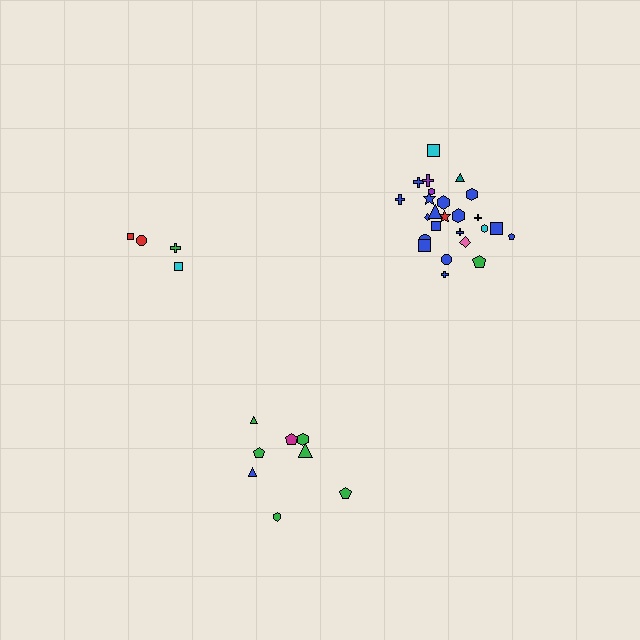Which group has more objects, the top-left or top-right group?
The top-right group.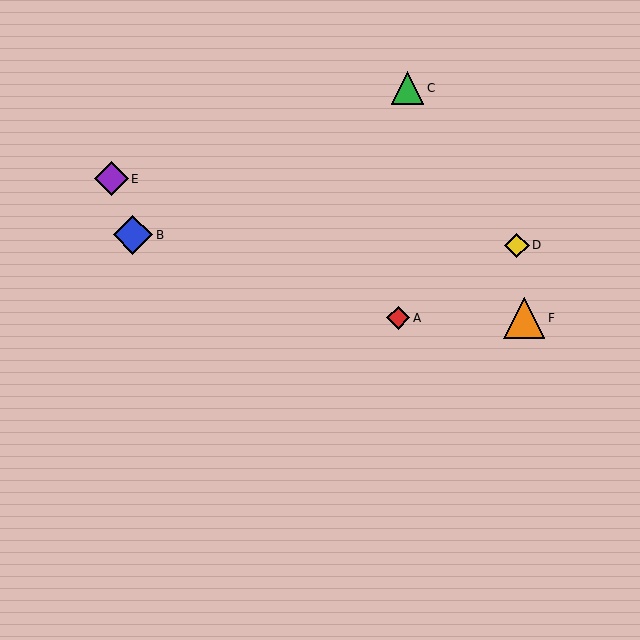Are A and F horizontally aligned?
Yes, both are at y≈318.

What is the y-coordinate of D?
Object D is at y≈245.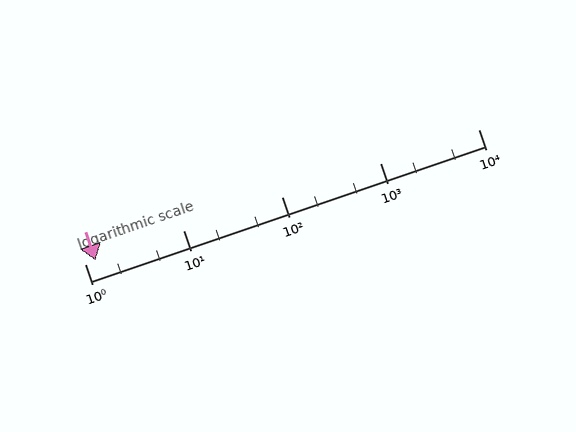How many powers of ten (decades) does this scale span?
The scale spans 4 decades, from 1 to 10000.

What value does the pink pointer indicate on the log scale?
The pointer indicates approximately 1.3.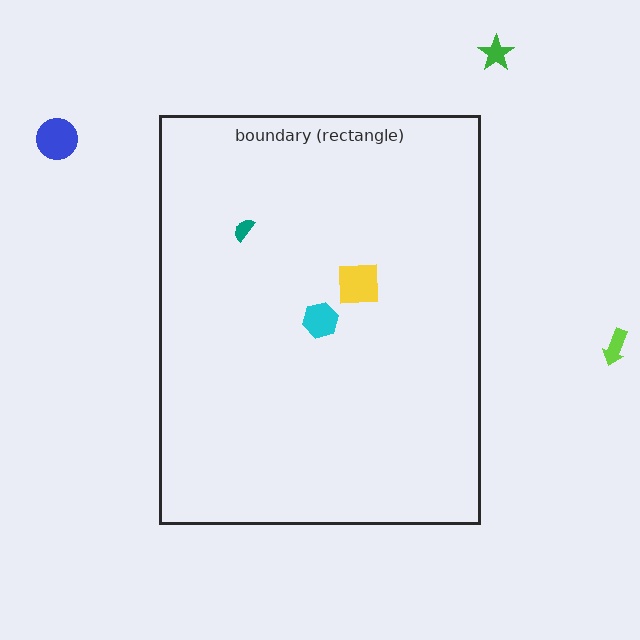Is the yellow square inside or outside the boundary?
Inside.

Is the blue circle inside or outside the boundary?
Outside.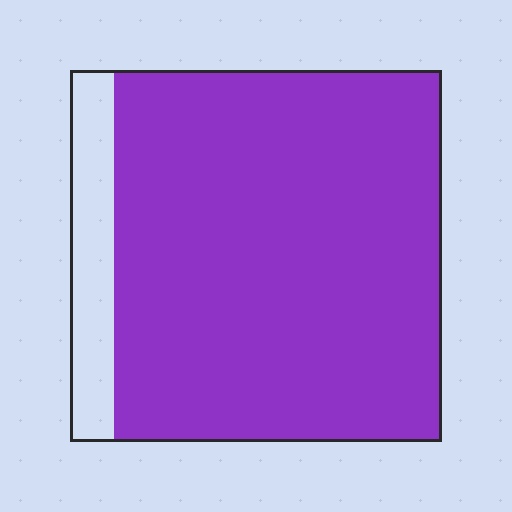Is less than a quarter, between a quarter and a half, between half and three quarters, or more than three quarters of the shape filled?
More than three quarters.